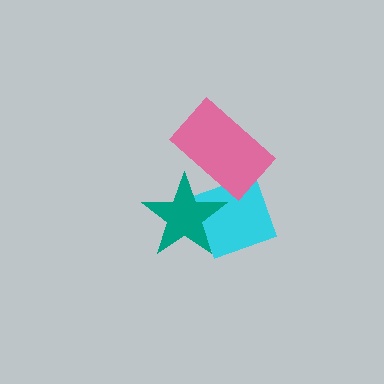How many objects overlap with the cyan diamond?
2 objects overlap with the cyan diamond.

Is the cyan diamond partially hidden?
Yes, it is partially covered by another shape.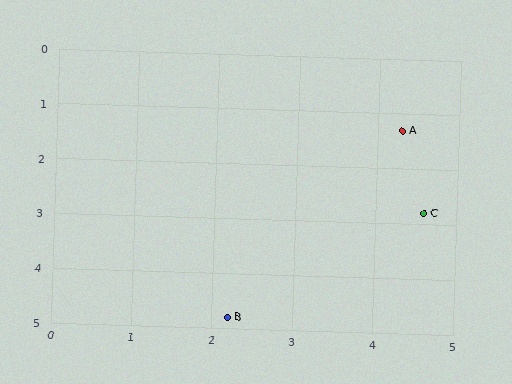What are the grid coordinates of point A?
Point A is at approximately (4.3, 1.3).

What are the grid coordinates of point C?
Point C is at approximately (4.6, 2.8).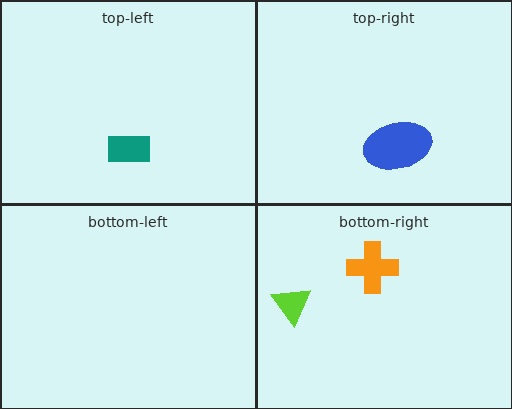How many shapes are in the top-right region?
1.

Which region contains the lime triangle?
The bottom-right region.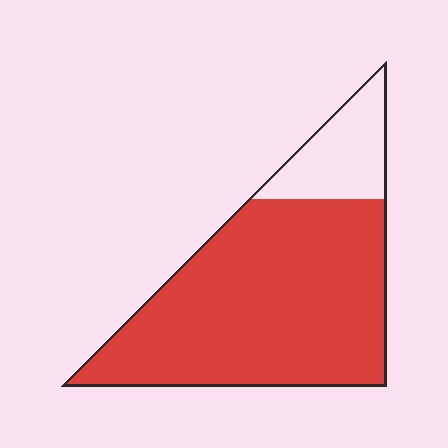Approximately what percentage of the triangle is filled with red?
Approximately 80%.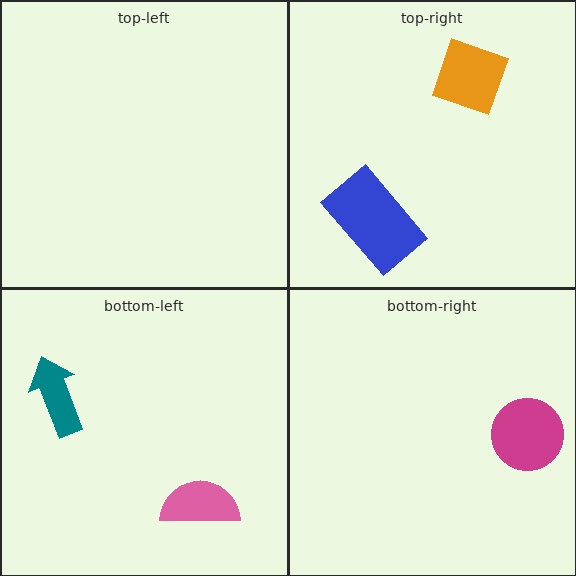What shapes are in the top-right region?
The orange diamond, the blue rectangle.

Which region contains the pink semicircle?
The bottom-left region.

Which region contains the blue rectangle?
The top-right region.